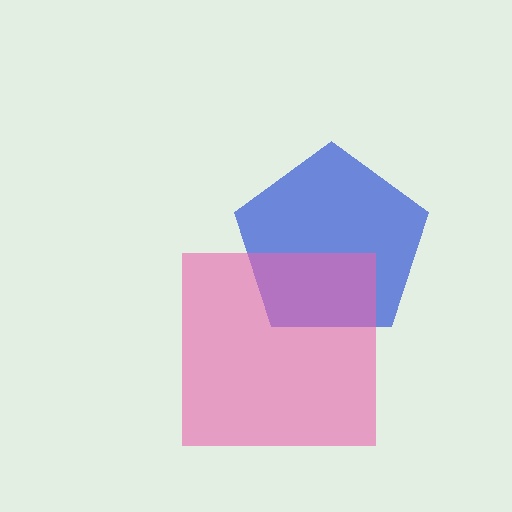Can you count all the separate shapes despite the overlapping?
Yes, there are 2 separate shapes.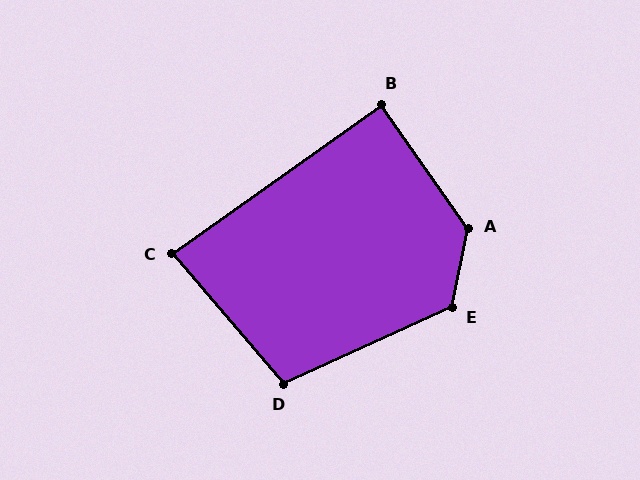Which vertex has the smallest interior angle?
C, at approximately 85 degrees.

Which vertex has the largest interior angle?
A, at approximately 134 degrees.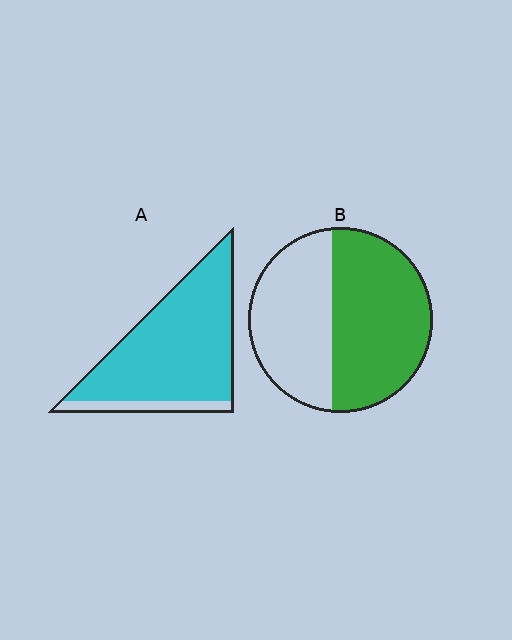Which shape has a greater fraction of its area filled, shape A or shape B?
Shape A.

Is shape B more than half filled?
Yes.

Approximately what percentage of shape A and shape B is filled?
A is approximately 90% and B is approximately 55%.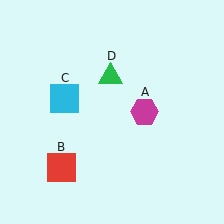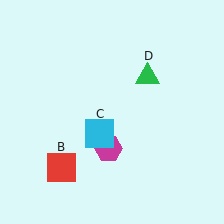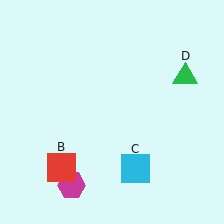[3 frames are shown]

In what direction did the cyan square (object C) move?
The cyan square (object C) moved down and to the right.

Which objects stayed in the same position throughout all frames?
Red square (object B) remained stationary.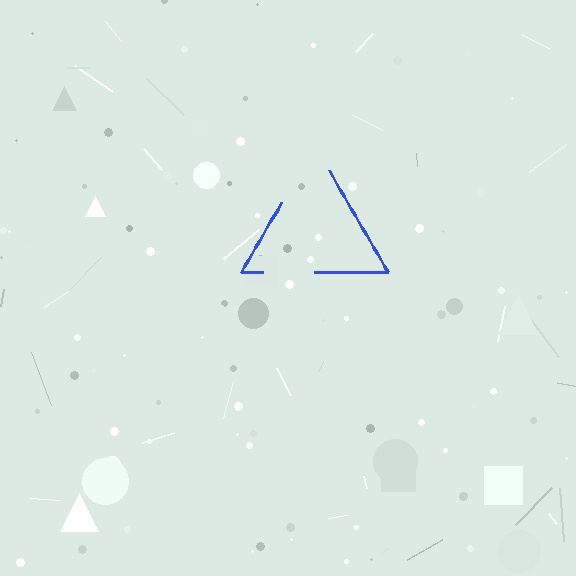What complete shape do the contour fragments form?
The contour fragments form a triangle.